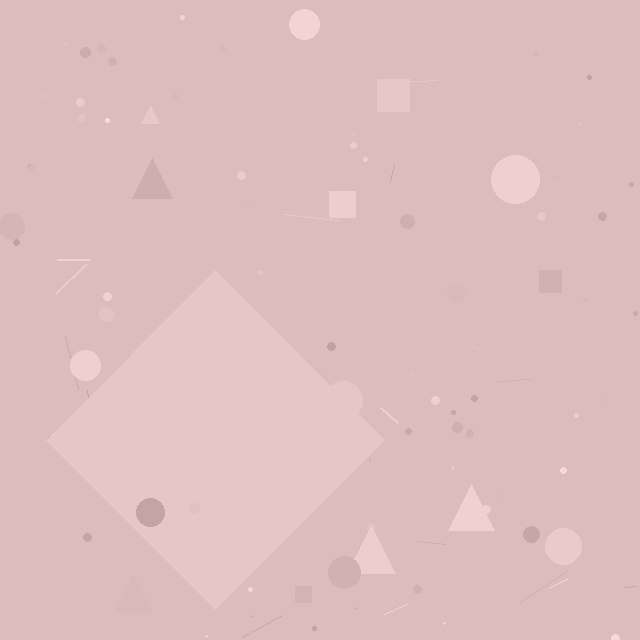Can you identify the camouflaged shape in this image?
The camouflaged shape is a diamond.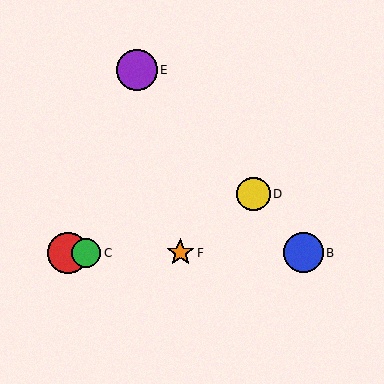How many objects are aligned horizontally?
4 objects (A, B, C, F) are aligned horizontally.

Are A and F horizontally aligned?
Yes, both are at y≈253.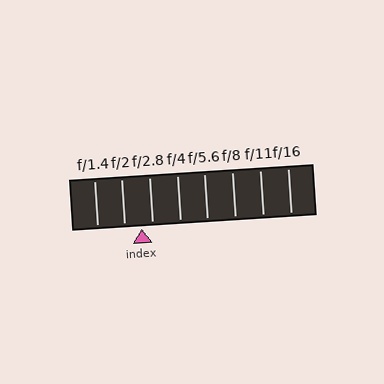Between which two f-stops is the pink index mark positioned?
The index mark is between f/2 and f/2.8.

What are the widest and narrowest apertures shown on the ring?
The widest aperture shown is f/1.4 and the narrowest is f/16.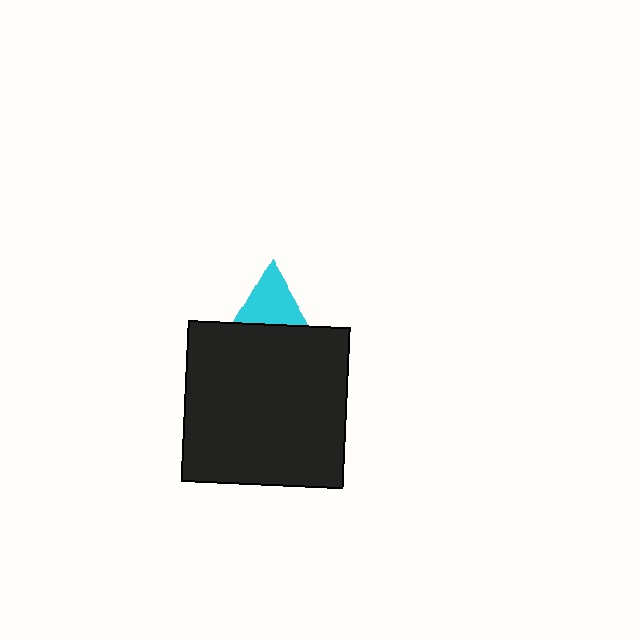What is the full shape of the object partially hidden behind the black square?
The partially hidden object is a cyan triangle.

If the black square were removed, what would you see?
You would see the complete cyan triangle.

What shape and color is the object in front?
The object in front is a black square.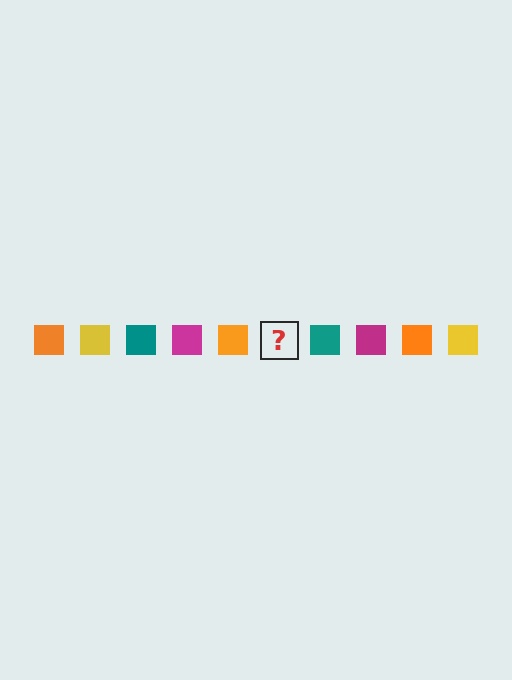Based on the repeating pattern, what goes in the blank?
The blank should be a yellow square.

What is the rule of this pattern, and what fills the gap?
The rule is that the pattern cycles through orange, yellow, teal, magenta squares. The gap should be filled with a yellow square.